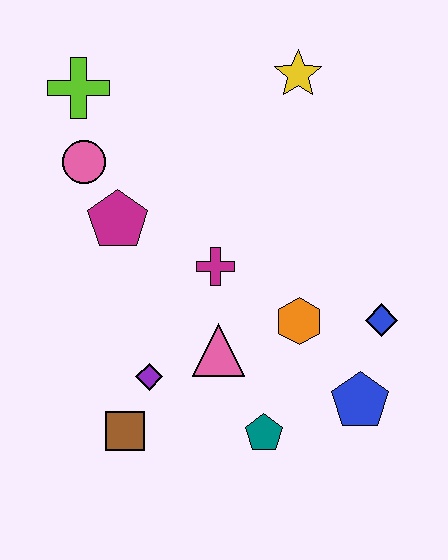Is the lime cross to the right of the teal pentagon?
No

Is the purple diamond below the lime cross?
Yes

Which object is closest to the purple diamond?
The brown square is closest to the purple diamond.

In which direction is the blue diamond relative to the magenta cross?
The blue diamond is to the right of the magenta cross.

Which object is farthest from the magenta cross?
The lime cross is farthest from the magenta cross.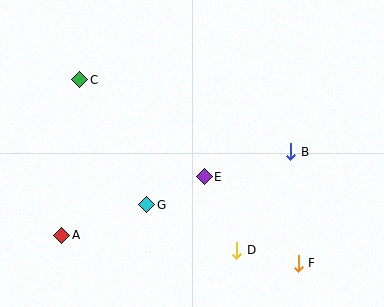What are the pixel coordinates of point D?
Point D is at (237, 250).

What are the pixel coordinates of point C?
Point C is at (80, 80).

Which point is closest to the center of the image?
Point E at (204, 177) is closest to the center.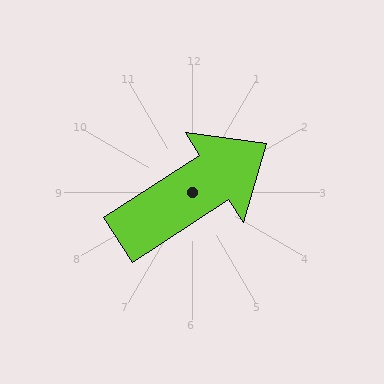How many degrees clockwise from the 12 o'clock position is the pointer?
Approximately 57 degrees.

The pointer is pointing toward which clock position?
Roughly 2 o'clock.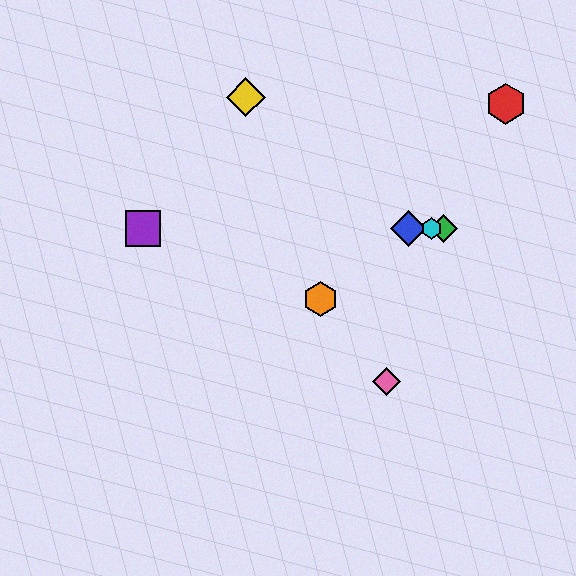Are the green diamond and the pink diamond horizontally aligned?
No, the green diamond is at y≈228 and the pink diamond is at y≈382.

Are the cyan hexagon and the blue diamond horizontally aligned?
Yes, both are at y≈228.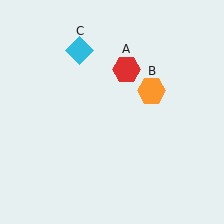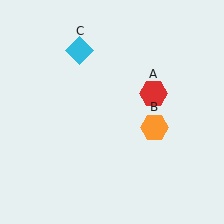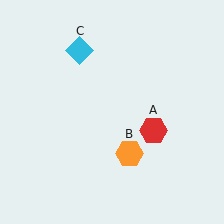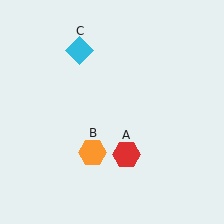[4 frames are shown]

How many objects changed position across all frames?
2 objects changed position: red hexagon (object A), orange hexagon (object B).